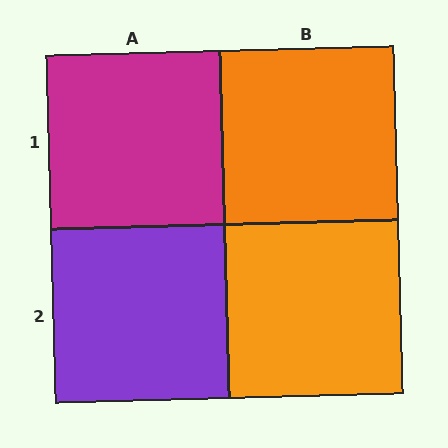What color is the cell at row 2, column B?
Orange.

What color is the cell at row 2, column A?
Purple.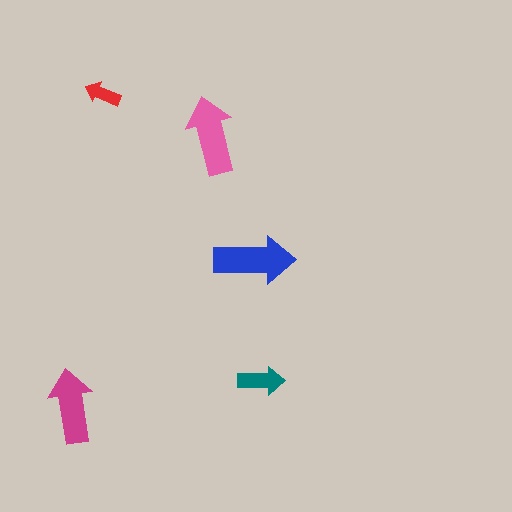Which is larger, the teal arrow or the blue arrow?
The blue one.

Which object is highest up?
The red arrow is topmost.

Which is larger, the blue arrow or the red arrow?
The blue one.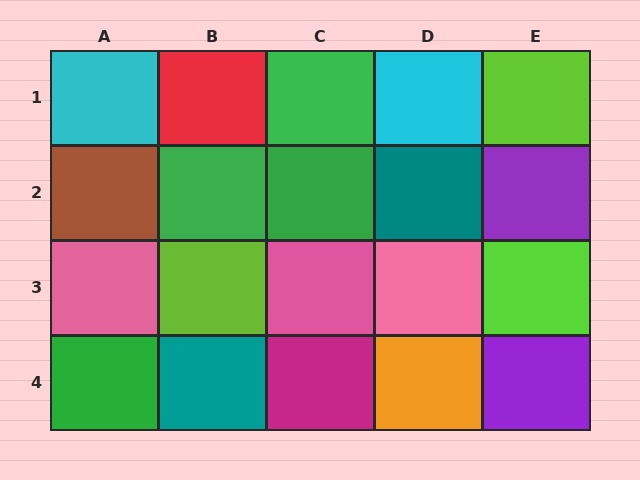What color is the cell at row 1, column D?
Cyan.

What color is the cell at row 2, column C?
Green.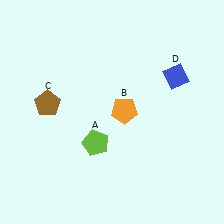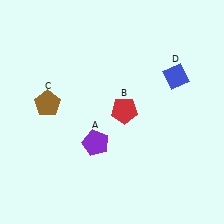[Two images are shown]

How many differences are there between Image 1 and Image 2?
There are 2 differences between the two images.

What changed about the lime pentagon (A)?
In Image 1, A is lime. In Image 2, it changed to purple.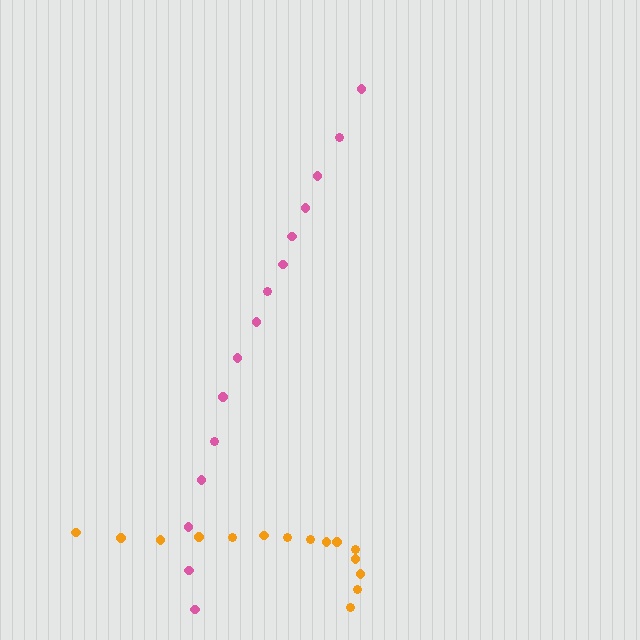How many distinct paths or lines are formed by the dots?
There are 2 distinct paths.